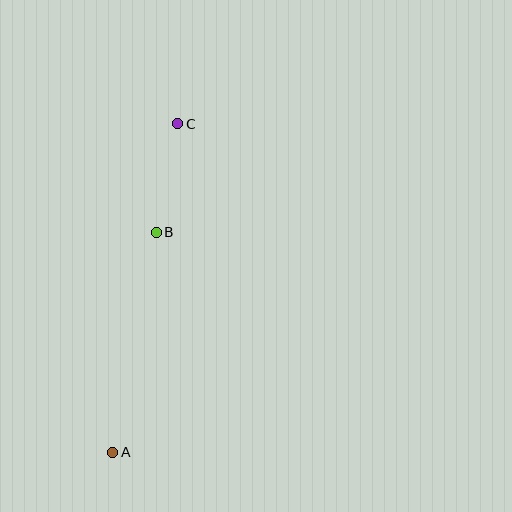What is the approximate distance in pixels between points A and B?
The distance between A and B is approximately 224 pixels.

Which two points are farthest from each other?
Points A and C are farthest from each other.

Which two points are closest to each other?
Points B and C are closest to each other.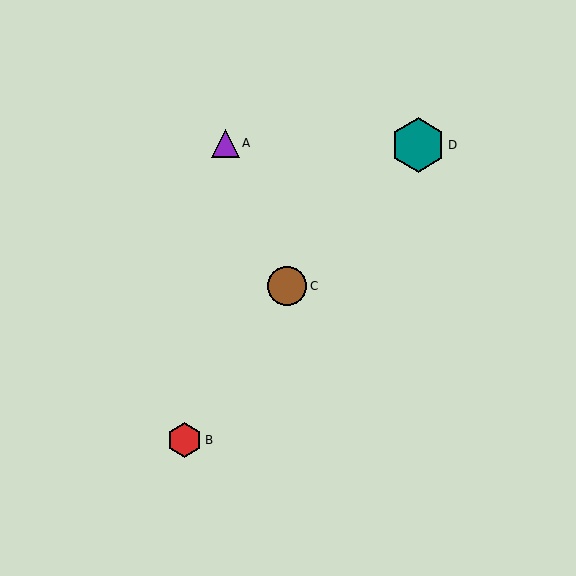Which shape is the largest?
The teal hexagon (labeled D) is the largest.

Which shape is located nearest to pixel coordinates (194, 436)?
The red hexagon (labeled B) at (184, 440) is nearest to that location.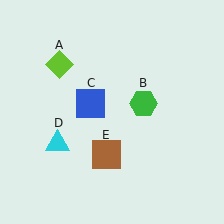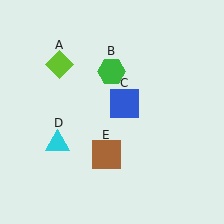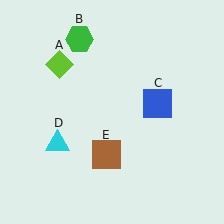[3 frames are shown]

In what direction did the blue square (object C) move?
The blue square (object C) moved right.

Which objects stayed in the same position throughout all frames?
Lime diamond (object A) and cyan triangle (object D) and brown square (object E) remained stationary.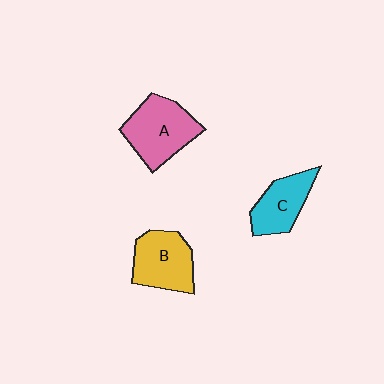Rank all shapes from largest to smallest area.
From largest to smallest: A (pink), B (yellow), C (cyan).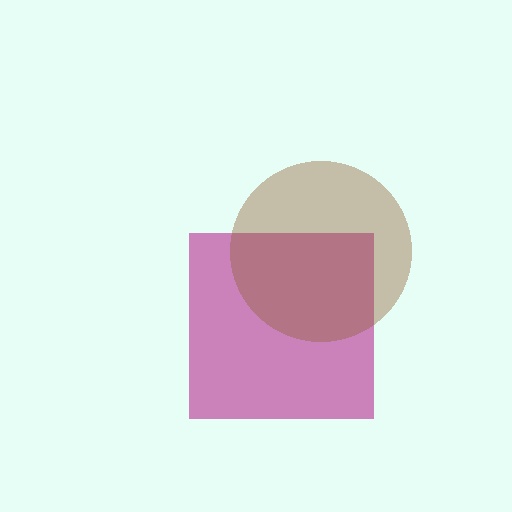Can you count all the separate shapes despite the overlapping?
Yes, there are 2 separate shapes.